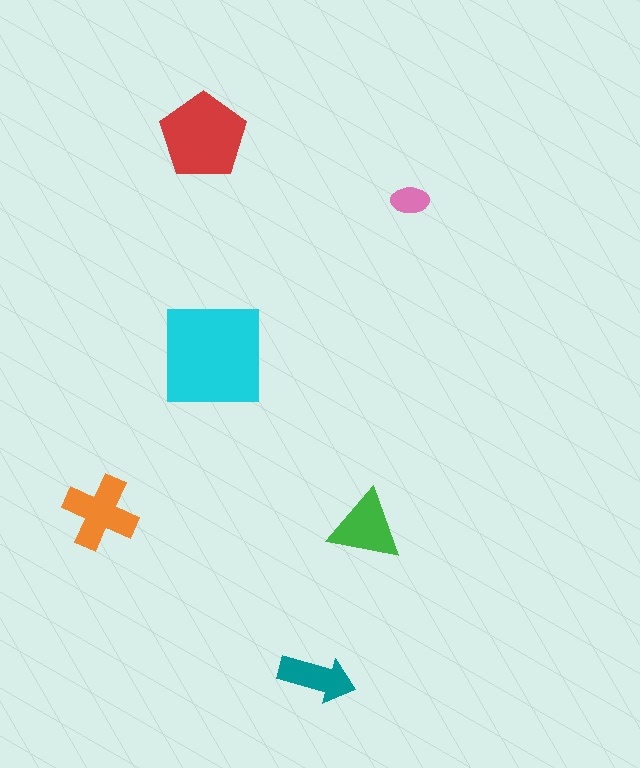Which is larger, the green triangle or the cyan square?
The cyan square.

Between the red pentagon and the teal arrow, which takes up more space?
The red pentagon.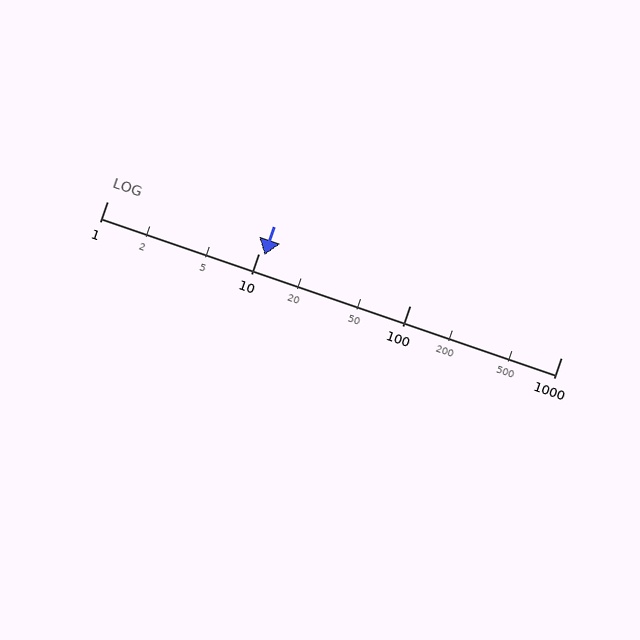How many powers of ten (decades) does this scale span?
The scale spans 3 decades, from 1 to 1000.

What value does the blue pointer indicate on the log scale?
The pointer indicates approximately 11.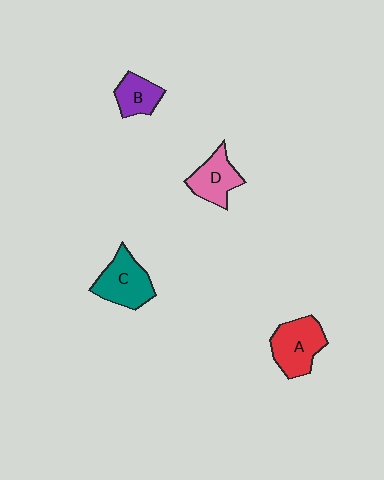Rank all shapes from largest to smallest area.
From largest to smallest: A (red), C (teal), D (pink), B (purple).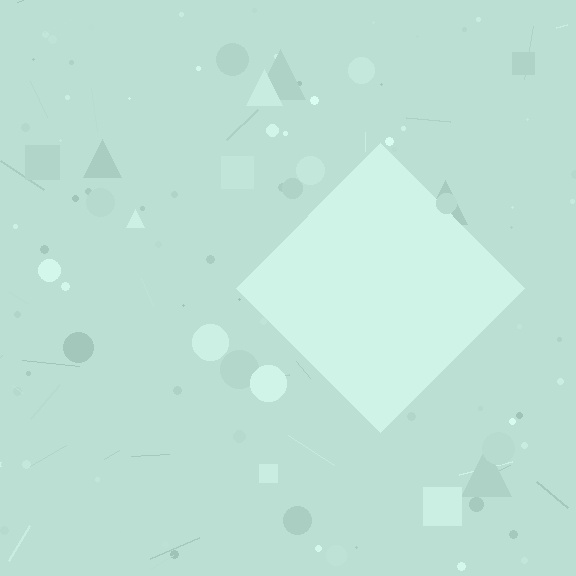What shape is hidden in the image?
A diamond is hidden in the image.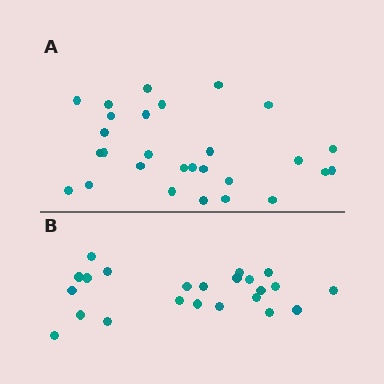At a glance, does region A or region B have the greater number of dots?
Region A (the top region) has more dots.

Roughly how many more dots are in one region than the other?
Region A has about 5 more dots than region B.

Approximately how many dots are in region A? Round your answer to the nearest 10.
About 30 dots. (The exact count is 28, which rounds to 30.)